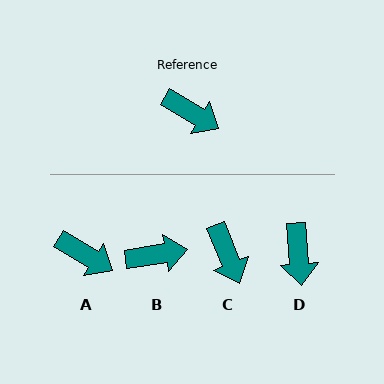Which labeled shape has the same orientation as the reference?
A.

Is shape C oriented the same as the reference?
No, it is off by about 37 degrees.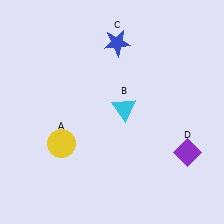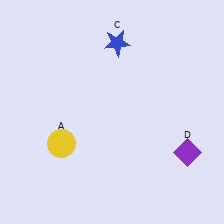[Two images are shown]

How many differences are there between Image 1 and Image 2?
There is 1 difference between the two images.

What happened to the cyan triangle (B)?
The cyan triangle (B) was removed in Image 2. It was in the top-right area of Image 1.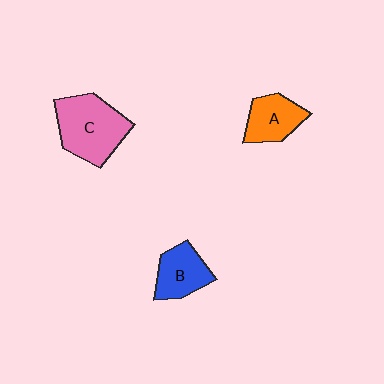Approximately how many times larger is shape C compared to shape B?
Approximately 1.6 times.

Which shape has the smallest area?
Shape A (orange).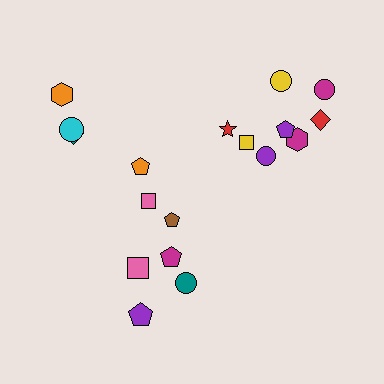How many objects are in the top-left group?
There are 4 objects.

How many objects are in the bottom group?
There are 6 objects.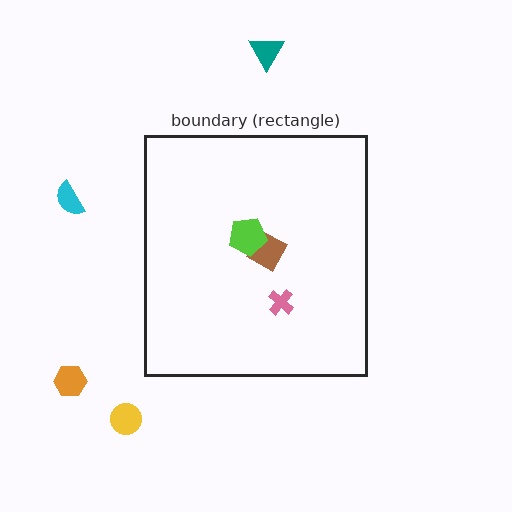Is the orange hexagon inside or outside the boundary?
Outside.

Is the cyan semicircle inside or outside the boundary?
Outside.